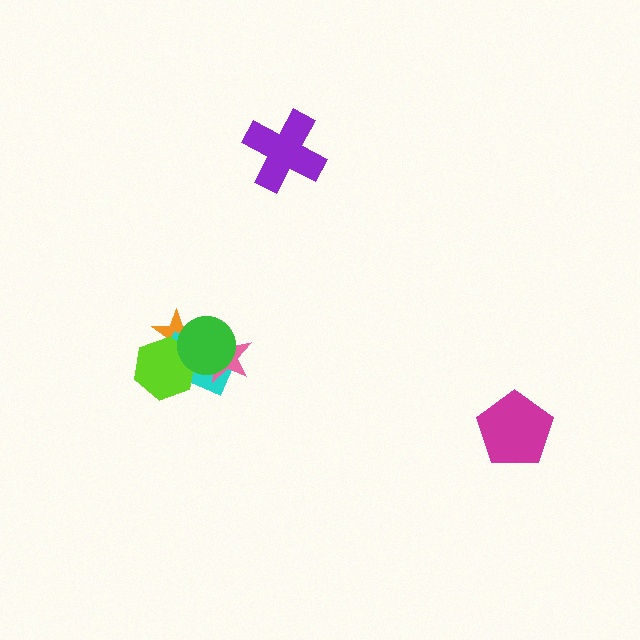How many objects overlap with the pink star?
2 objects overlap with the pink star.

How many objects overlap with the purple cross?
0 objects overlap with the purple cross.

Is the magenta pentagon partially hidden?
No, no other shape covers it.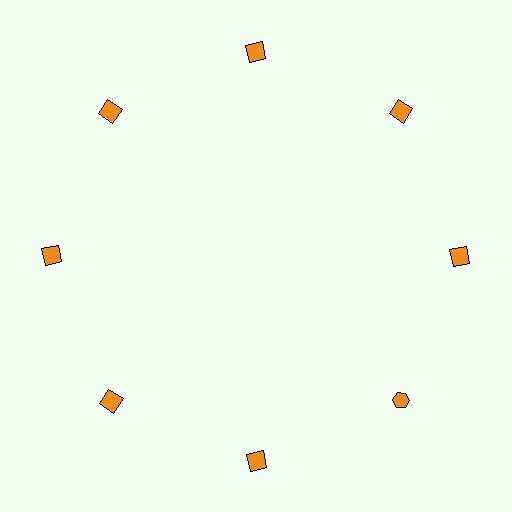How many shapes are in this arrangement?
There are 8 shapes arranged in a ring pattern.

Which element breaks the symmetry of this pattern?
The orange hexagon at roughly the 4 o'clock position breaks the symmetry. All other shapes are orange squares.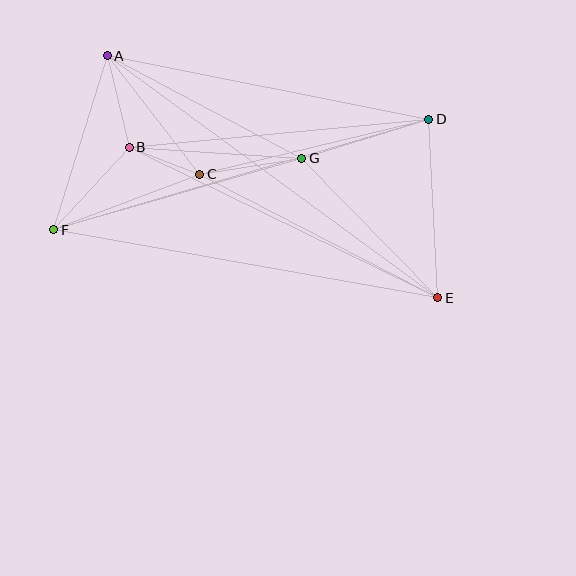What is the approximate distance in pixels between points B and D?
The distance between B and D is approximately 301 pixels.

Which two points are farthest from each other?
Points A and E are farthest from each other.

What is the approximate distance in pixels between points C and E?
The distance between C and E is approximately 268 pixels.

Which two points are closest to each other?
Points B and C are closest to each other.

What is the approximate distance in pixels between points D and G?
The distance between D and G is approximately 133 pixels.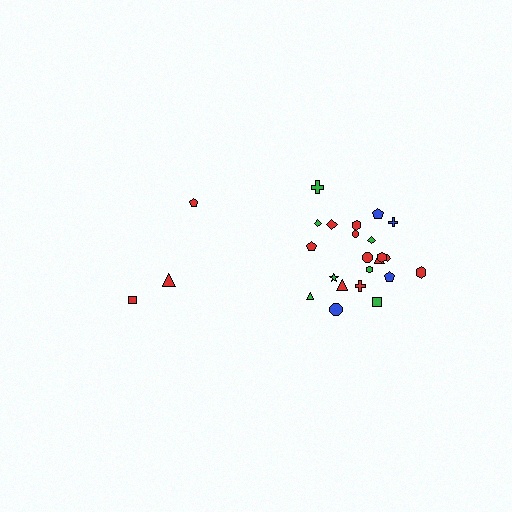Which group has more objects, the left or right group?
The right group.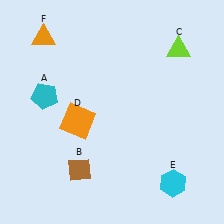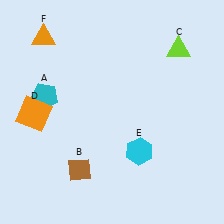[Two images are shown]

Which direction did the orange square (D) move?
The orange square (D) moved left.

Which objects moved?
The objects that moved are: the orange square (D), the cyan hexagon (E).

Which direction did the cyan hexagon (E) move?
The cyan hexagon (E) moved left.